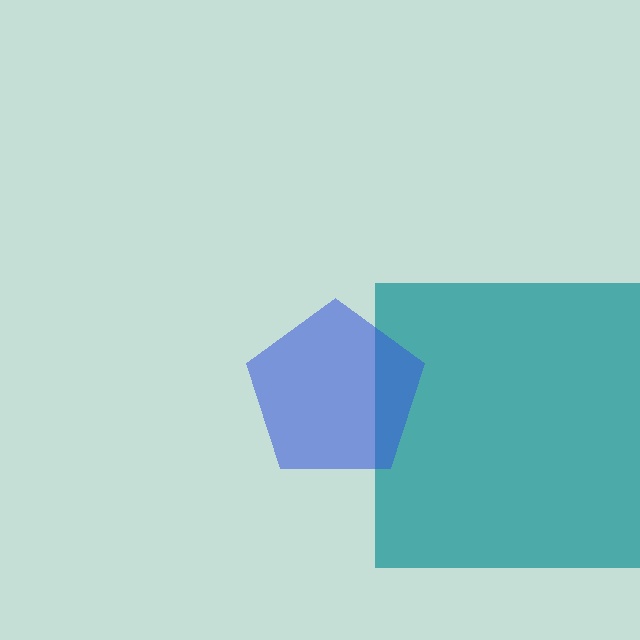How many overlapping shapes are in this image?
There are 2 overlapping shapes in the image.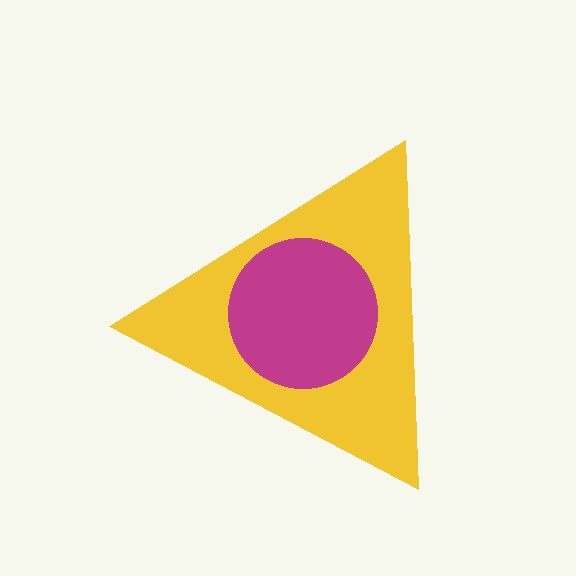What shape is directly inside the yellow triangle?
The magenta circle.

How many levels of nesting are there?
2.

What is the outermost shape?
The yellow triangle.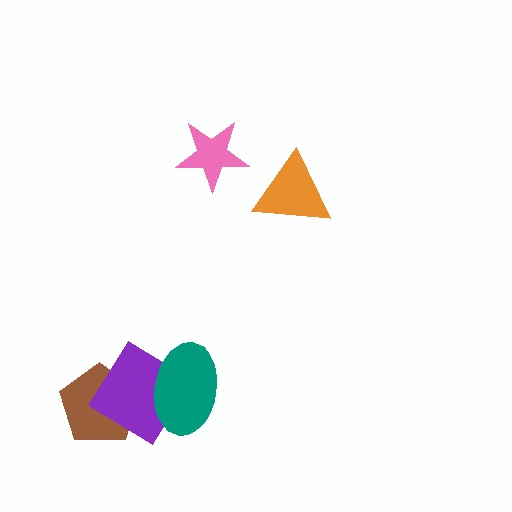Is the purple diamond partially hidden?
Yes, it is partially covered by another shape.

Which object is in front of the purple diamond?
The teal ellipse is in front of the purple diamond.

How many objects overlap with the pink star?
0 objects overlap with the pink star.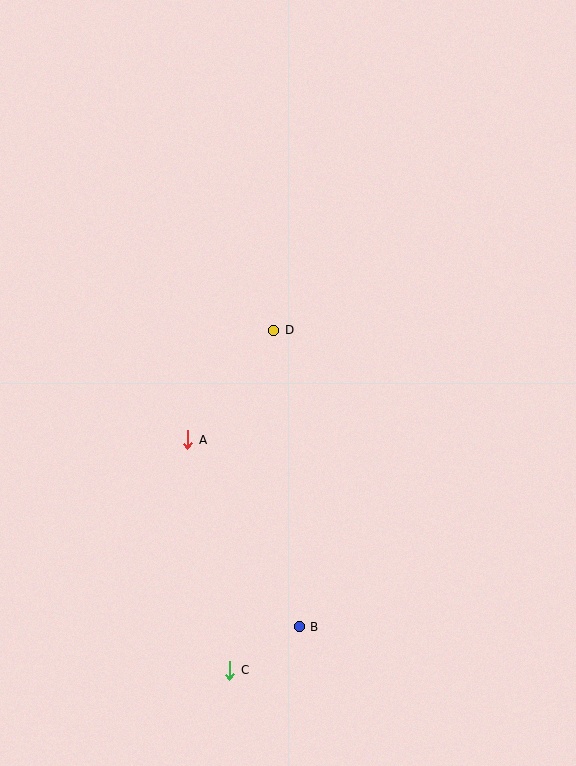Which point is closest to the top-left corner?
Point D is closest to the top-left corner.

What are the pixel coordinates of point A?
Point A is at (188, 440).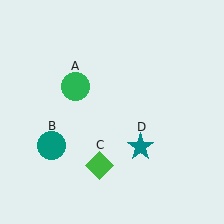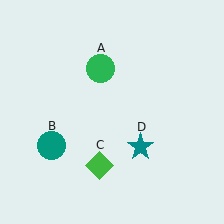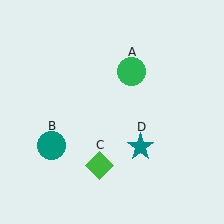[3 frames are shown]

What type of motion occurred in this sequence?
The green circle (object A) rotated clockwise around the center of the scene.